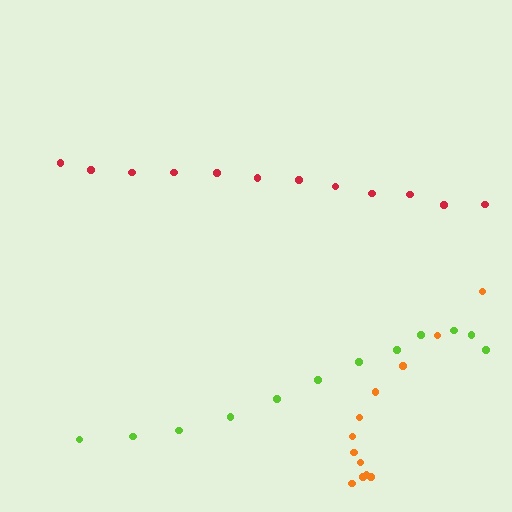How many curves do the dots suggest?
There are 3 distinct paths.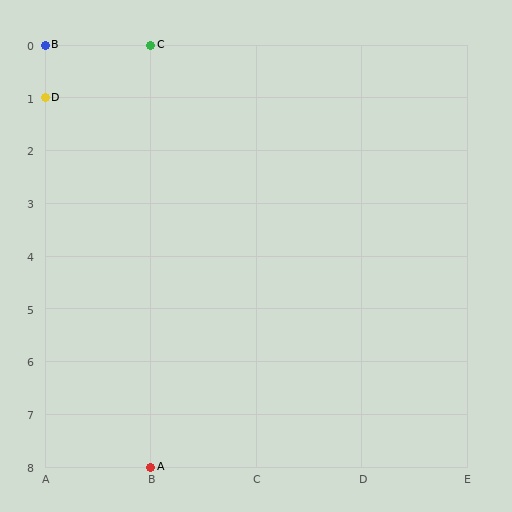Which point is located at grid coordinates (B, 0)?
Point C is at (B, 0).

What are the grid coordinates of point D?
Point D is at grid coordinates (A, 1).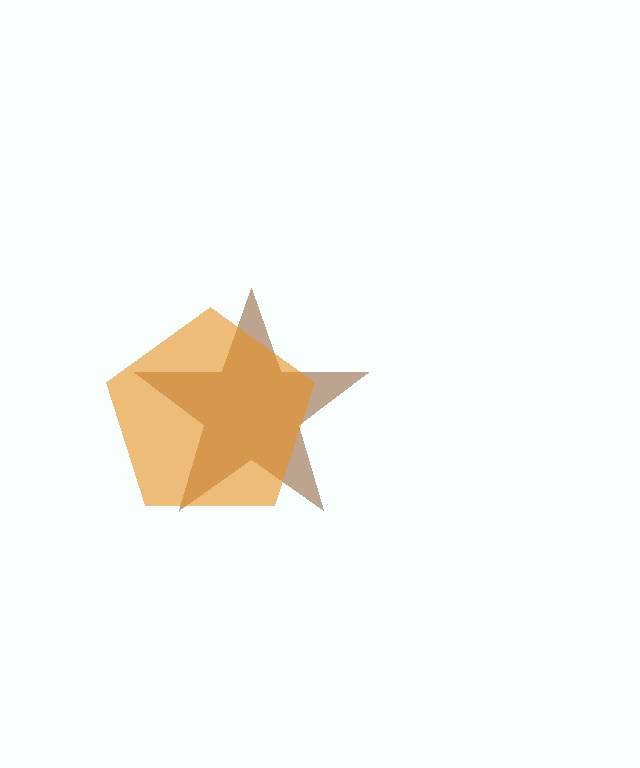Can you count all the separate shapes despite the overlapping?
Yes, there are 2 separate shapes.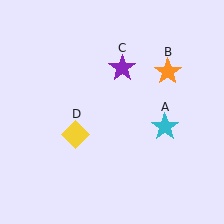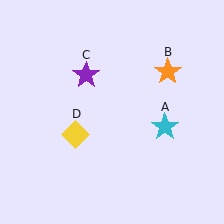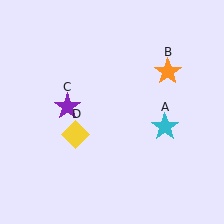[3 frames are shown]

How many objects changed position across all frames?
1 object changed position: purple star (object C).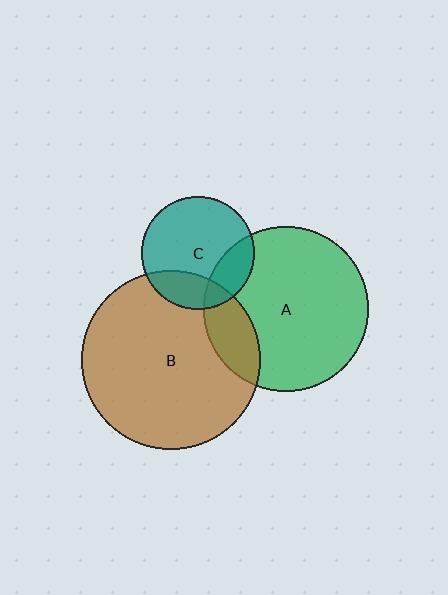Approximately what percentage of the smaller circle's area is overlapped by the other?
Approximately 20%.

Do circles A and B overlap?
Yes.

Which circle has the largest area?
Circle B (brown).